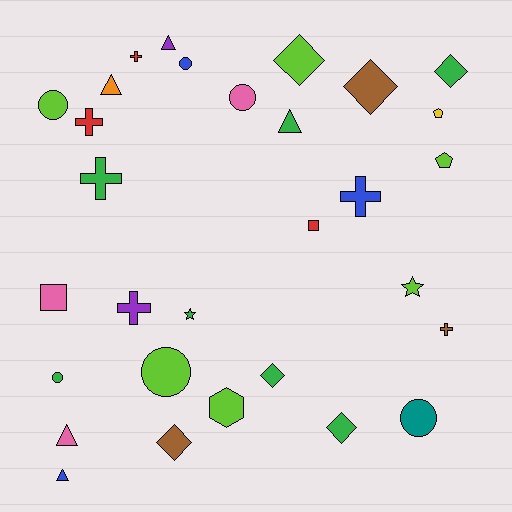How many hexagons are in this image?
There is 1 hexagon.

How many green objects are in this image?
There are 7 green objects.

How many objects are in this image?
There are 30 objects.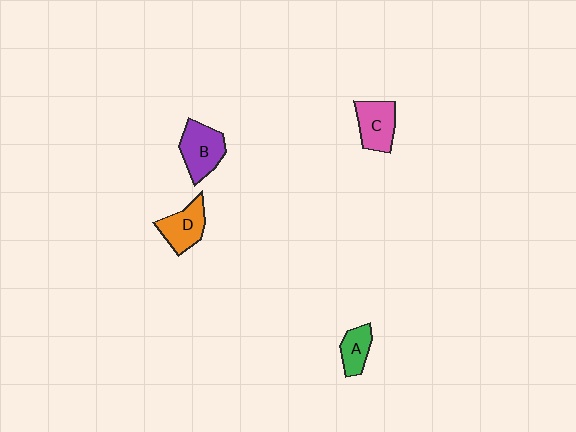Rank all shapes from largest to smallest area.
From largest to smallest: B (purple), C (pink), D (orange), A (green).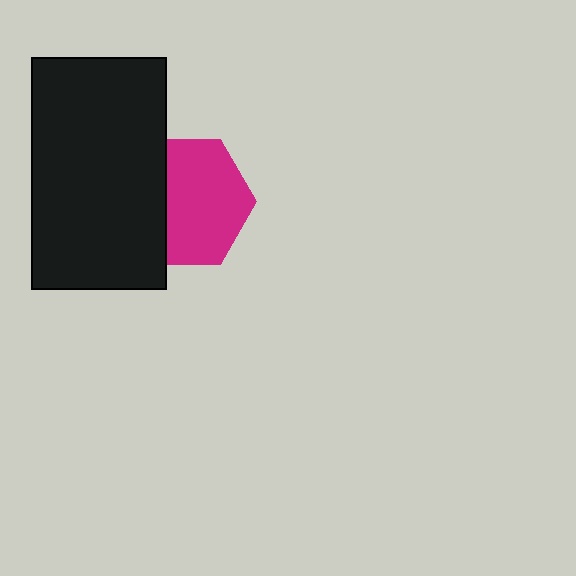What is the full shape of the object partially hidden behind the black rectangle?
The partially hidden object is a magenta hexagon.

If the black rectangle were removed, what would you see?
You would see the complete magenta hexagon.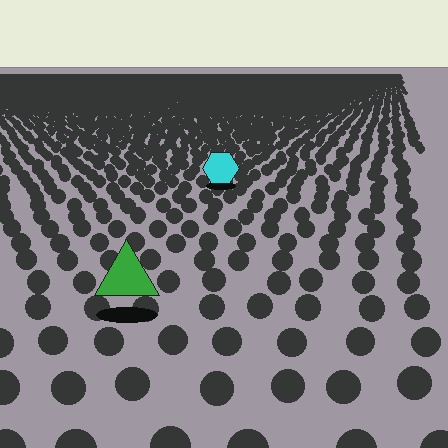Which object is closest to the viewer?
The green triangle is closest. The texture marks near it are larger and more spread out.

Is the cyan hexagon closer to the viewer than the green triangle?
No. The green triangle is closer — you can tell from the texture gradient: the ground texture is coarser near it.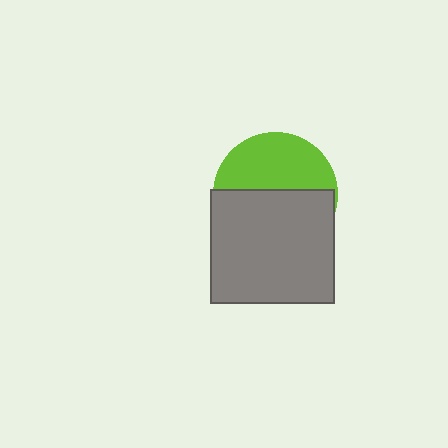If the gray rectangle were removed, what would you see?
You would see the complete lime circle.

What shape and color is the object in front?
The object in front is a gray rectangle.